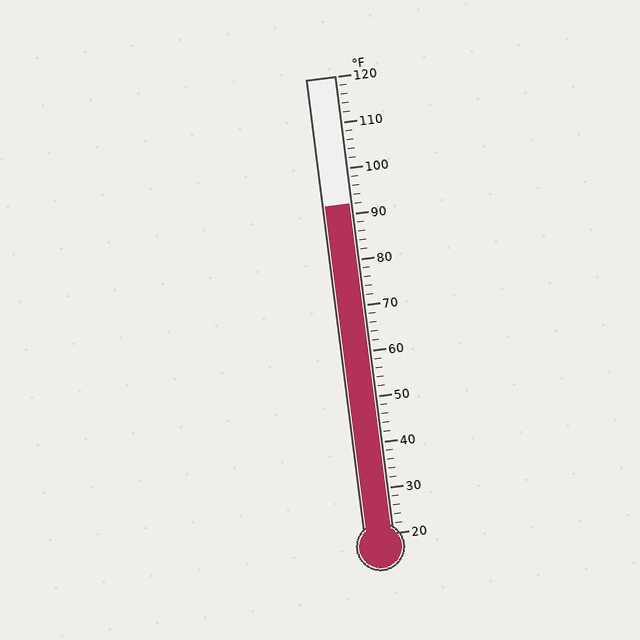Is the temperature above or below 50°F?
The temperature is above 50°F.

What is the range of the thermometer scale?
The thermometer scale ranges from 20°F to 120°F.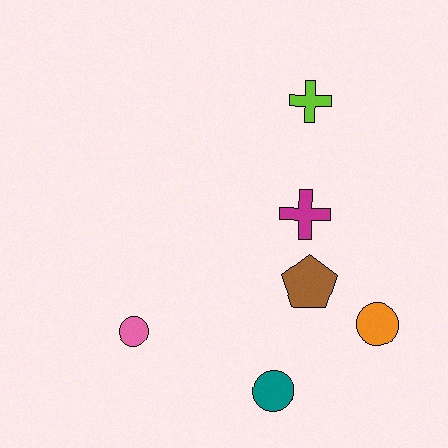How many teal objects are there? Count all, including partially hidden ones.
There is 1 teal object.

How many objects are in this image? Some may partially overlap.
There are 6 objects.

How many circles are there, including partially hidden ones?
There are 3 circles.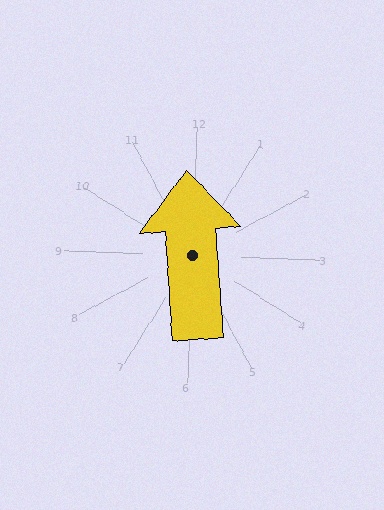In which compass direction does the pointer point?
North.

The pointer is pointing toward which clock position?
Roughly 12 o'clock.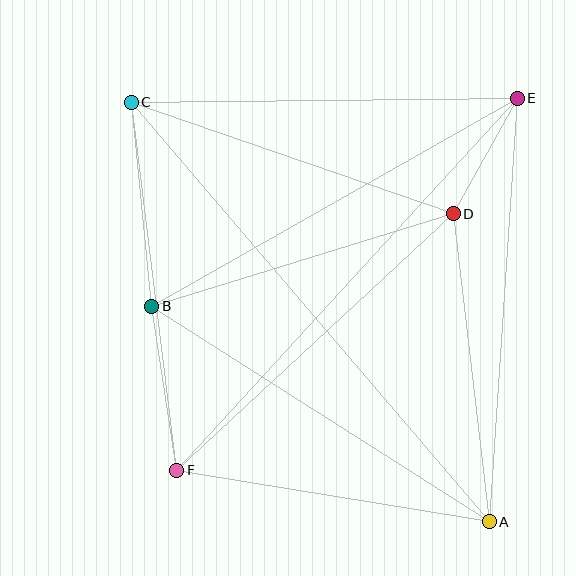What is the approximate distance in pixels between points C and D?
The distance between C and D is approximately 340 pixels.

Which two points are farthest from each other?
Points A and C are farthest from each other.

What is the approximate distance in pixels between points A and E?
The distance between A and E is approximately 424 pixels.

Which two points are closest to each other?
Points D and E are closest to each other.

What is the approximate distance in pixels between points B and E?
The distance between B and E is approximately 420 pixels.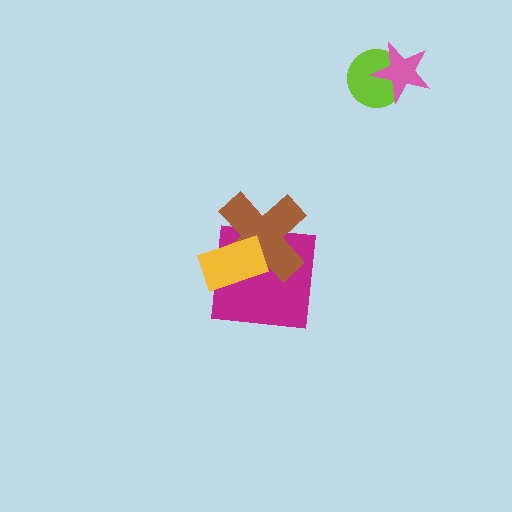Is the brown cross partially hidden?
Yes, it is partially covered by another shape.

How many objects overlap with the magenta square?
2 objects overlap with the magenta square.